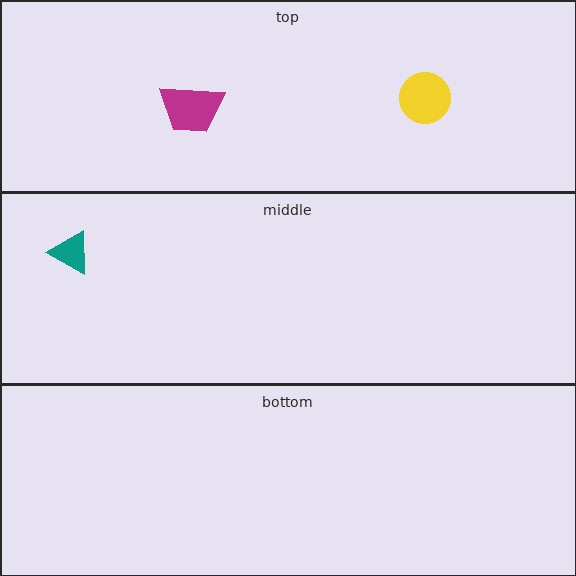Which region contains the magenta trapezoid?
The top region.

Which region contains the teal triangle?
The middle region.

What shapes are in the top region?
The yellow circle, the magenta trapezoid.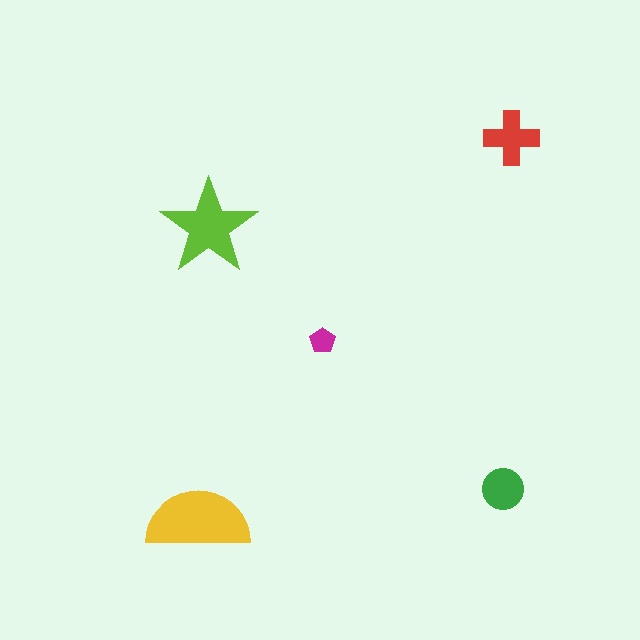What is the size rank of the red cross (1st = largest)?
3rd.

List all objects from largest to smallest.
The yellow semicircle, the lime star, the red cross, the green circle, the magenta pentagon.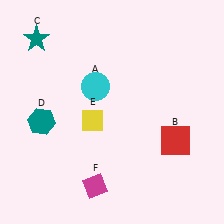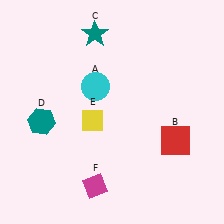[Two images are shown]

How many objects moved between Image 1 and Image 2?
1 object moved between the two images.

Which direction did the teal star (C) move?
The teal star (C) moved right.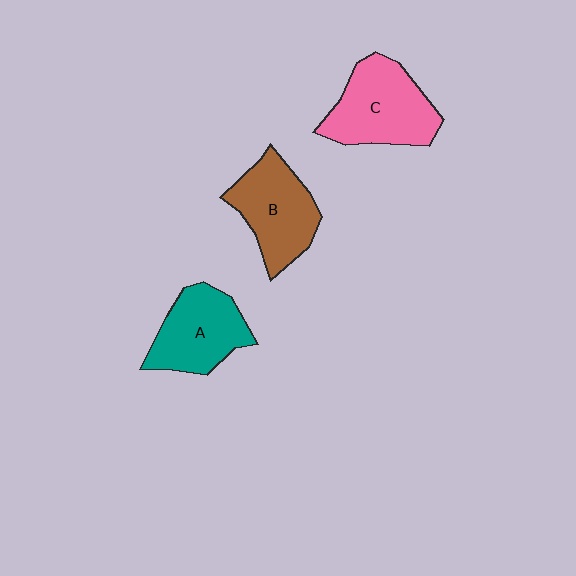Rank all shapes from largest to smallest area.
From largest to smallest: C (pink), B (brown), A (teal).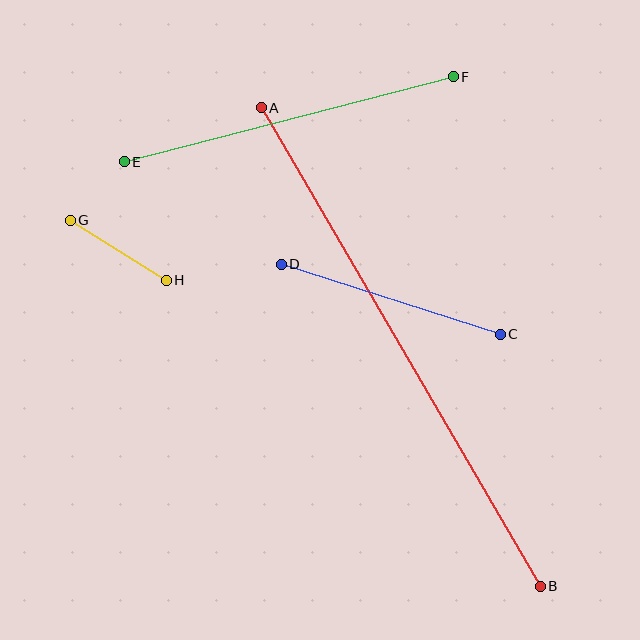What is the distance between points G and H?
The distance is approximately 113 pixels.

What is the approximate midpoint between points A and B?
The midpoint is at approximately (401, 347) pixels.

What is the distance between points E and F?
The distance is approximately 340 pixels.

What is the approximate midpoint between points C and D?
The midpoint is at approximately (391, 299) pixels.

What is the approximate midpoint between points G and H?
The midpoint is at approximately (118, 250) pixels.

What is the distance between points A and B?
The distance is approximately 554 pixels.